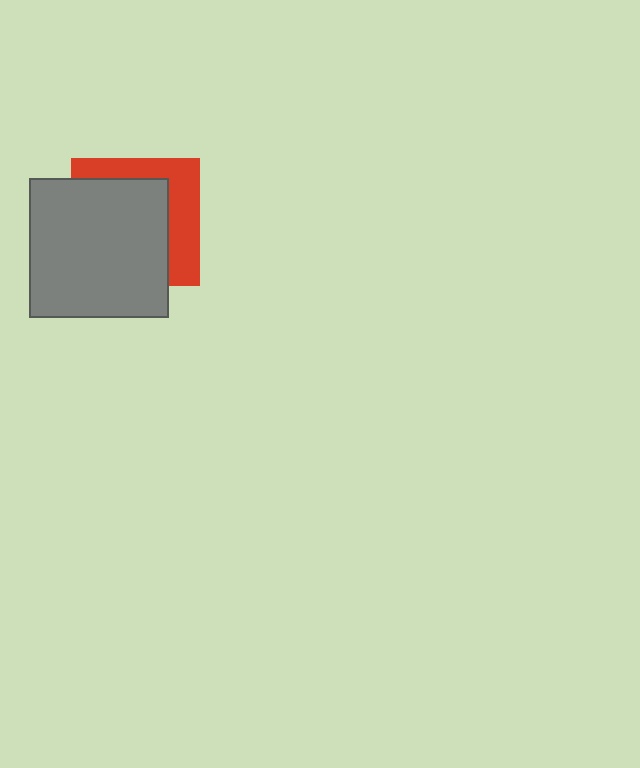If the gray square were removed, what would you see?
You would see the complete red square.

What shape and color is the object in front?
The object in front is a gray square.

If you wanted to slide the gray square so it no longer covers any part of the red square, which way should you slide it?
Slide it toward the lower-left — that is the most direct way to separate the two shapes.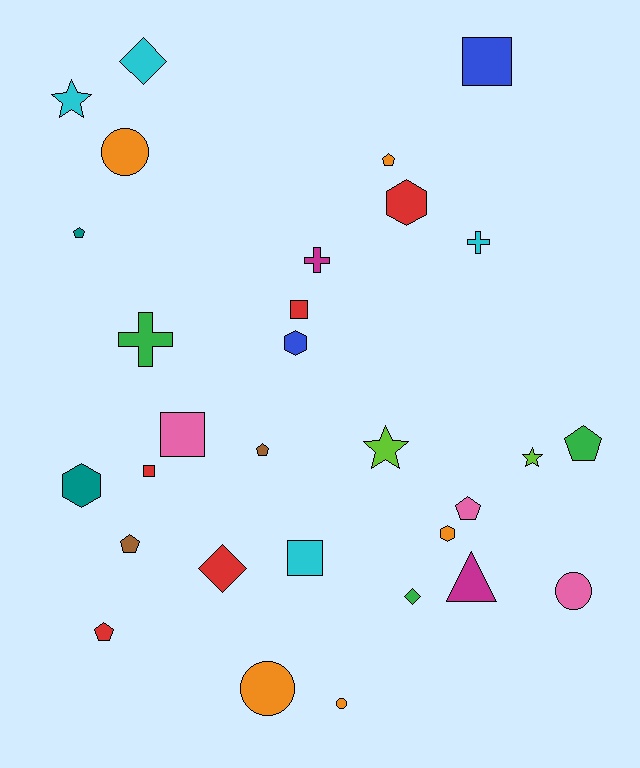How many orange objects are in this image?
There are 5 orange objects.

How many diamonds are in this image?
There are 3 diamonds.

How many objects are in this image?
There are 30 objects.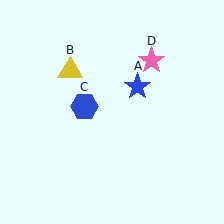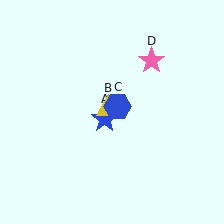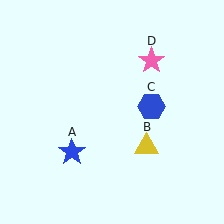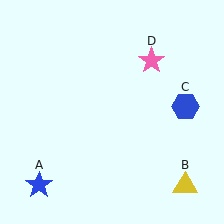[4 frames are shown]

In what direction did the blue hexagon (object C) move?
The blue hexagon (object C) moved right.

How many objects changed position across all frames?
3 objects changed position: blue star (object A), yellow triangle (object B), blue hexagon (object C).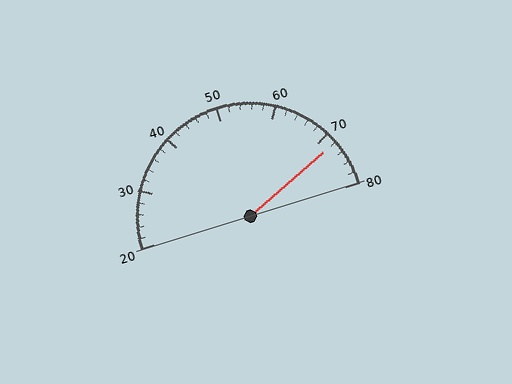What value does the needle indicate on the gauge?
The needle indicates approximately 72.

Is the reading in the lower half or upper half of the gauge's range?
The reading is in the upper half of the range (20 to 80).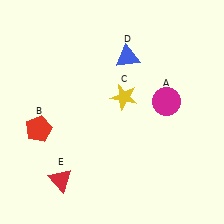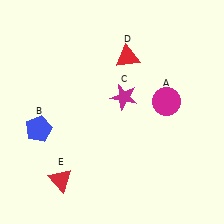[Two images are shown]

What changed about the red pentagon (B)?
In Image 1, B is red. In Image 2, it changed to blue.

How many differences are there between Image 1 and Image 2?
There are 3 differences between the two images.